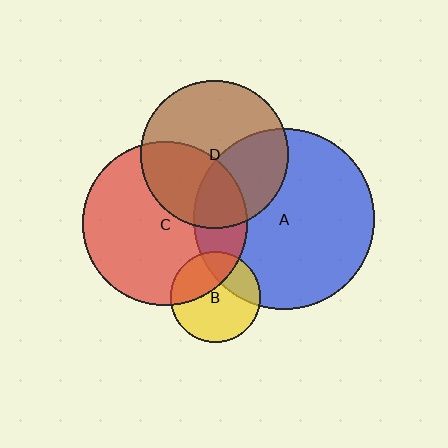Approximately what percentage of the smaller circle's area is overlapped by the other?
Approximately 20%.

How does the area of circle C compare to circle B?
Approximately 3.3 times.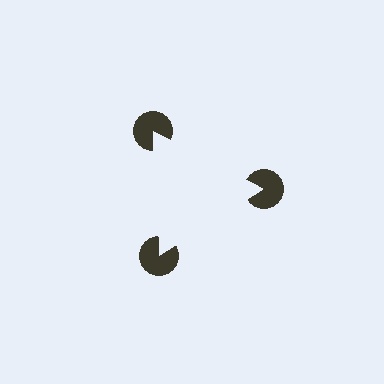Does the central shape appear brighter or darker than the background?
It typically appears slightly brighter than the background, even though no actual brightness change is drawn.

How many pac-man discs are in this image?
There are 3 — one at each vertex of the illusory triangle.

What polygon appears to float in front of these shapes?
An illusory triangle — its edges are inferred from the aligned wedge cuts in the pac-man discs, not physically drawn.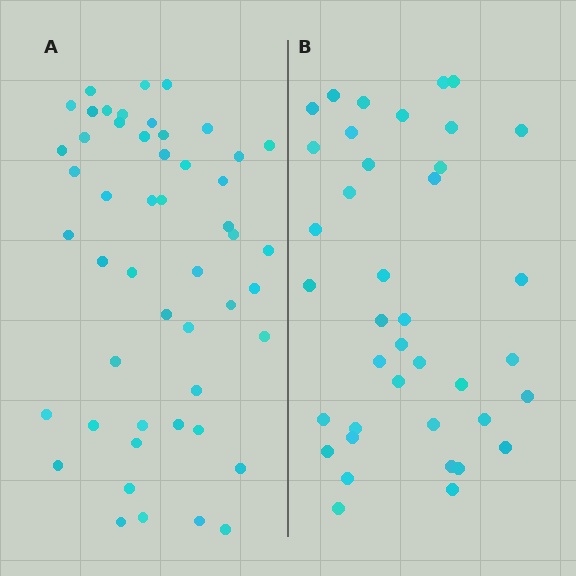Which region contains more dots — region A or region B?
Region A (the left region) has more dots.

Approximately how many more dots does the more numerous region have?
Region A has roughly 12 or so more dots than region B.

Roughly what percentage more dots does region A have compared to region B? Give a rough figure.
About 30% more.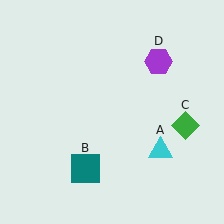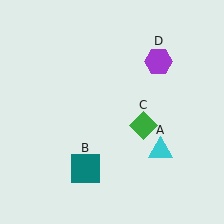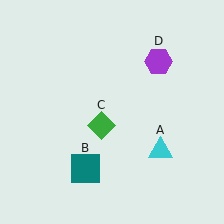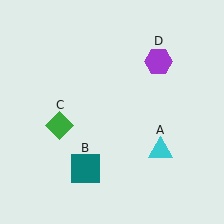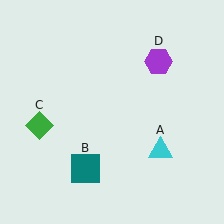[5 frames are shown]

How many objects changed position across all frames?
1 object changed position: green diamond (object C).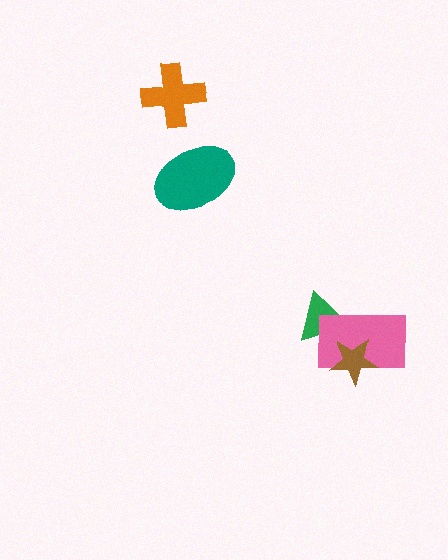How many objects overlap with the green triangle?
1 object overlaps with the green triangle.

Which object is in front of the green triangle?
The pink rectangle is in front of the green triangle.